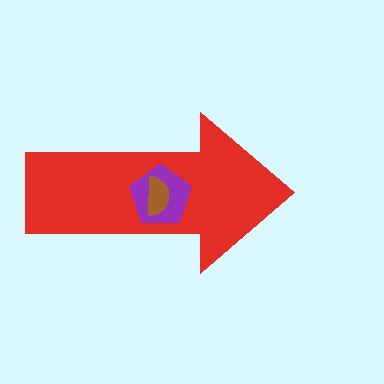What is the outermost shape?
The red arrow.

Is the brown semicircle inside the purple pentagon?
Yes.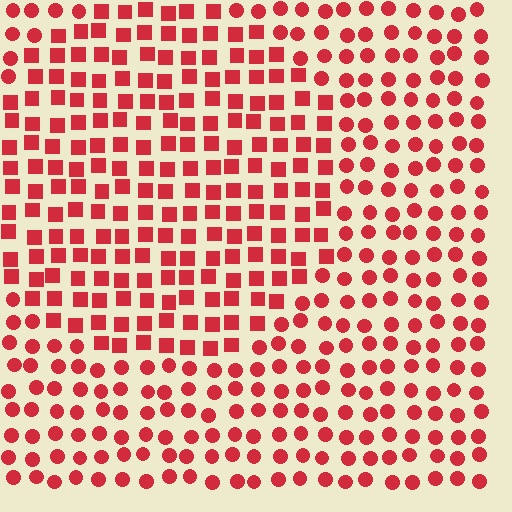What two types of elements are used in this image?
The image uses squares inside the circle region and circles outside it.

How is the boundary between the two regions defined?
The boundary is defined by a change in element shape: squares inside vs. circles outside. All elements share the same color and spacing.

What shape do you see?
I see a circle.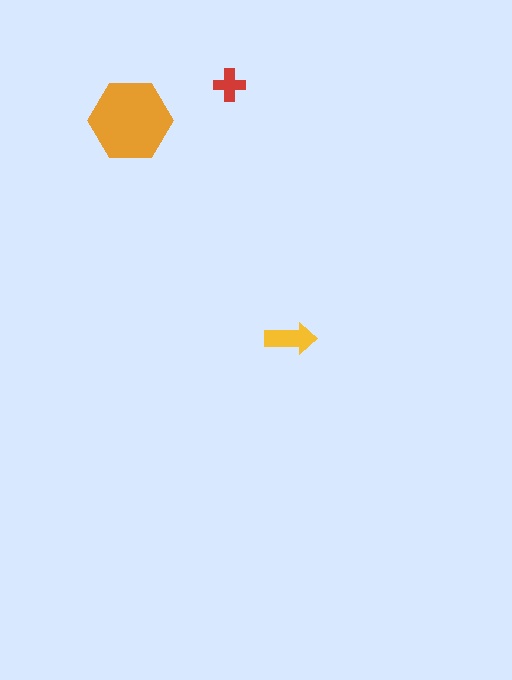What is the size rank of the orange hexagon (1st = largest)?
1st.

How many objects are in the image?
There are 3 objects in the image.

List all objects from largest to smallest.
The orange hexagon, the yellow arrow, the red cross.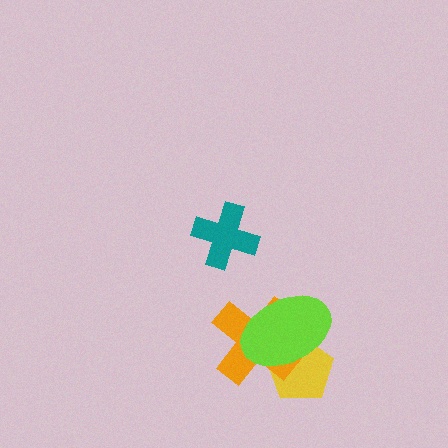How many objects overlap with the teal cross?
0 objects overlap with the teal cross.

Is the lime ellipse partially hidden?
No, no other shape covers it.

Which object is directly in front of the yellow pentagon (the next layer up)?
The orange cross is directly in front of the yellow pentagon.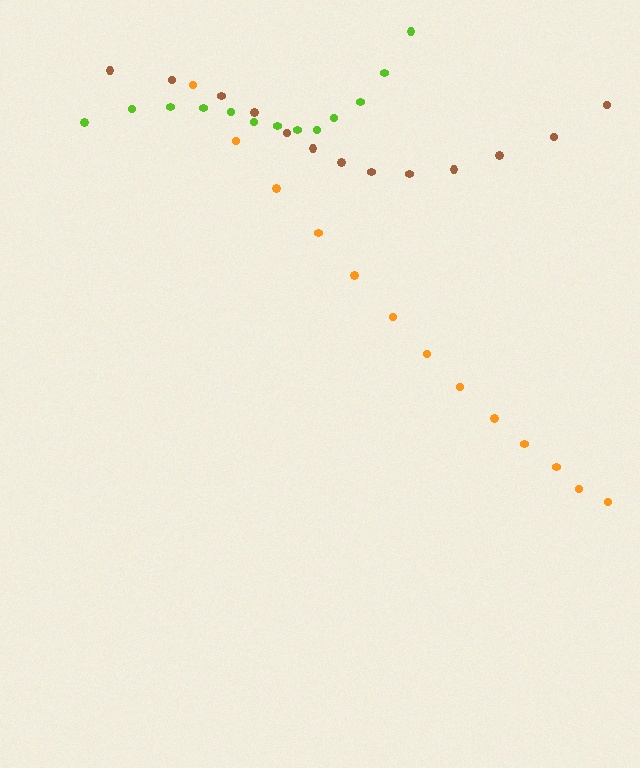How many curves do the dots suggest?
There are 3 distinct paths.